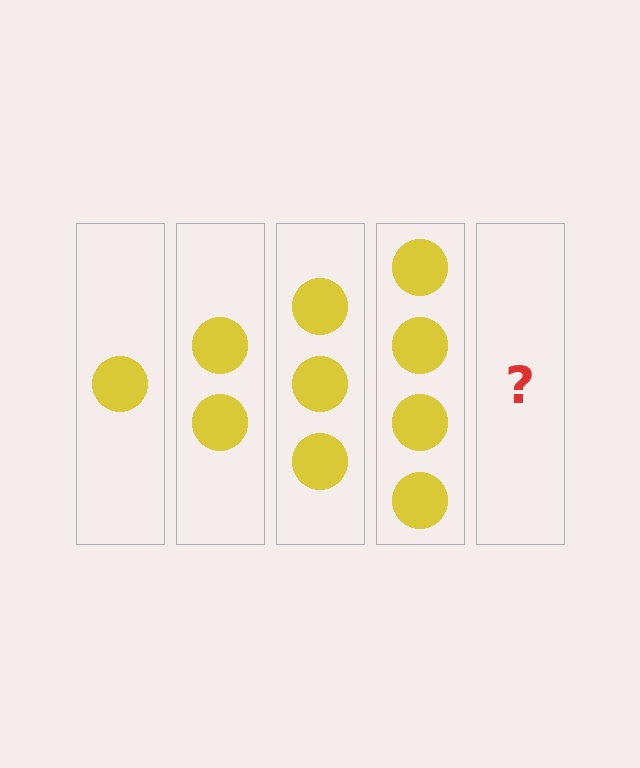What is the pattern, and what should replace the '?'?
The pattern is that each step adds one more circle. The '?' should be 5 circles.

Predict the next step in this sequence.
The next step is 5 circles.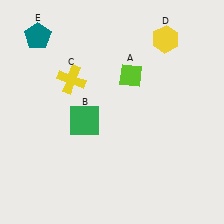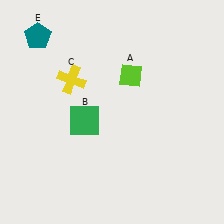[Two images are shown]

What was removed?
The yellow hexagon (D) was removed in Image 2.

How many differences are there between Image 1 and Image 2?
There is 1 difference between the two images.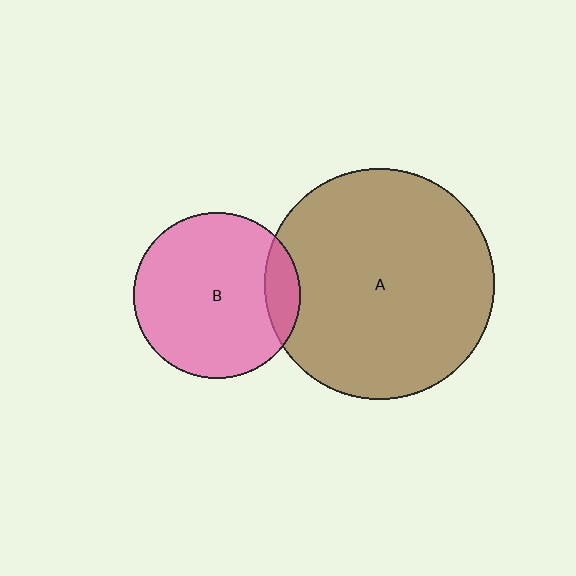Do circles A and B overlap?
Yes.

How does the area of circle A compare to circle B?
Approximately 1.9 times.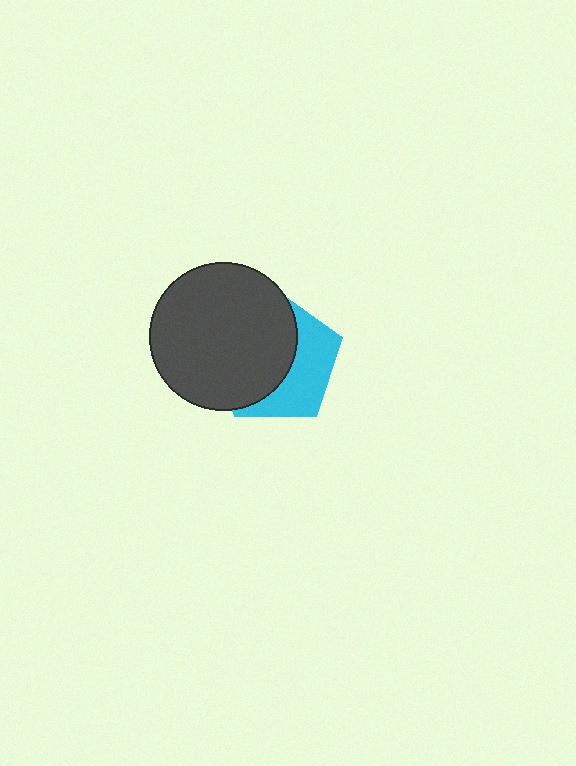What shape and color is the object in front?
The object in front is a dark gray circle.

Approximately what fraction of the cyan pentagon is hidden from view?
Roughly 58% of the cyan pentagon is hidden behind the dark gray circle.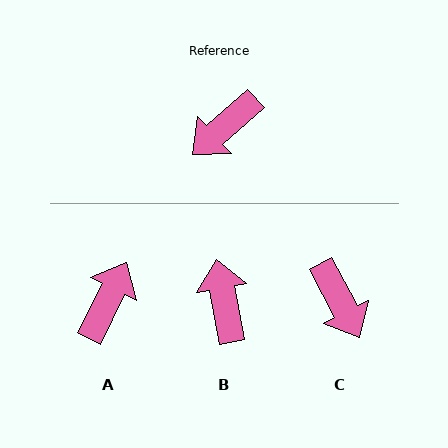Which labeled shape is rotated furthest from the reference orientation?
A, about 158 degrees away.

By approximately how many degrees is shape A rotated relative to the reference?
Approximately 158 degrees clockwise.